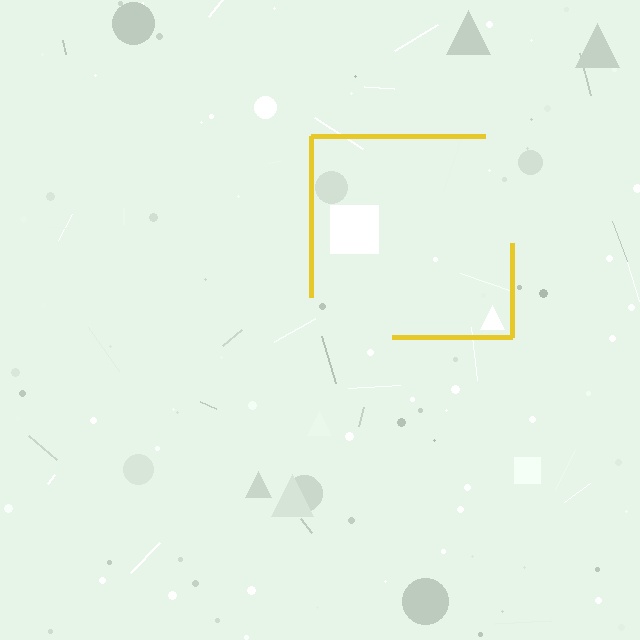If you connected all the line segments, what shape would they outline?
They would outline a square.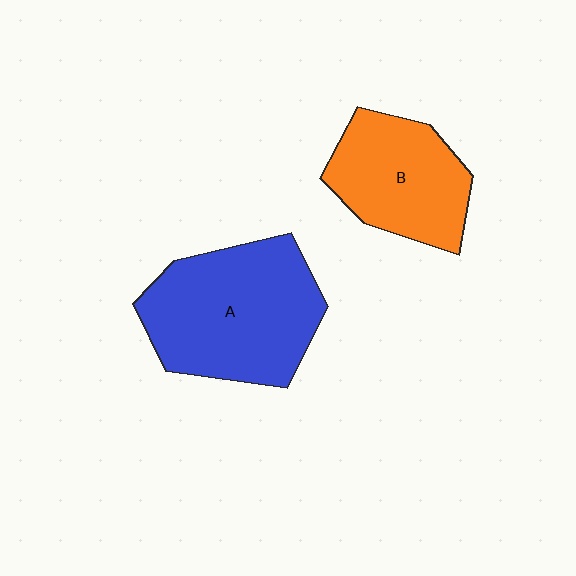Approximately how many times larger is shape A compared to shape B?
Approximately 1.5 times.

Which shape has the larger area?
Shape A (blue).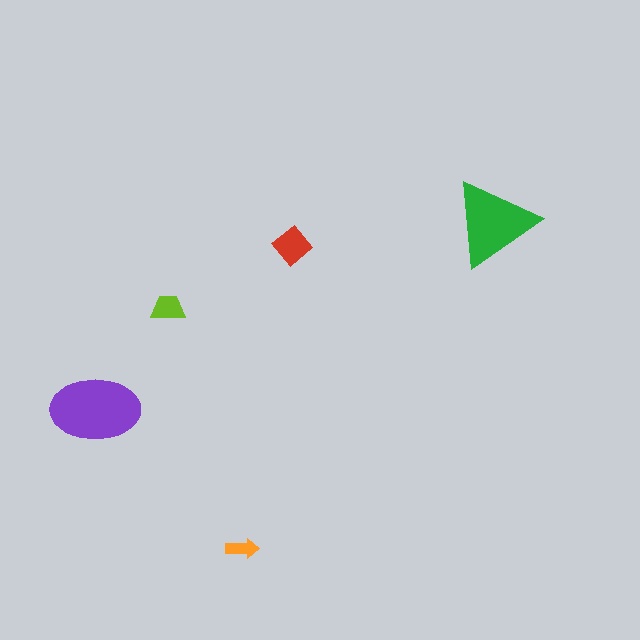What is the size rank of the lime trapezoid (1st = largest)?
4th.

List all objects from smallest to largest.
The orange arrow, the lime trapezoid, the red diamond, the green triangle, the purple ellipse.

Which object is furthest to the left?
The purple ellipse is leftmost.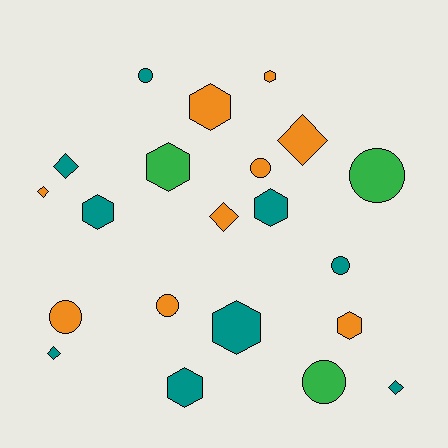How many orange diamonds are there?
There are 3 orange diamonds.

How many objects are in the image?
There are 21 objects.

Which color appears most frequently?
Orange, with 9 objects.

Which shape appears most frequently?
Hexagon, with 8 objects.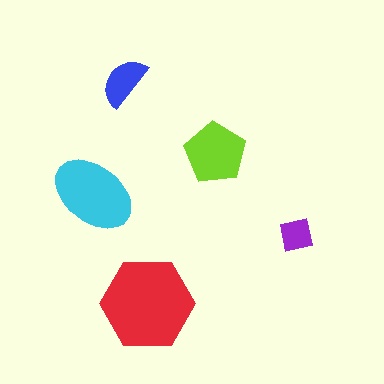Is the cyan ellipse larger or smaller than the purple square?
Larger.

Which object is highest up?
The blue semicircle is topmost.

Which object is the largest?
The red hexagon.